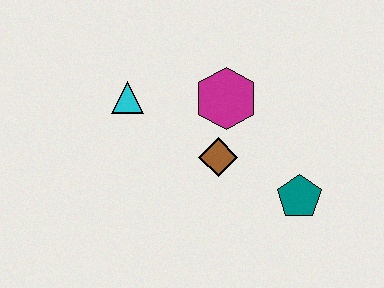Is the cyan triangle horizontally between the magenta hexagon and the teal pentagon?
No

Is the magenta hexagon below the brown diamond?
No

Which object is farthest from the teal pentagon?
The cyan triangle is farthest from the teal pentagon.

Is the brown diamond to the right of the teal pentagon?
No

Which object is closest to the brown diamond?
The magenta hexagon is closest to the brown diamond.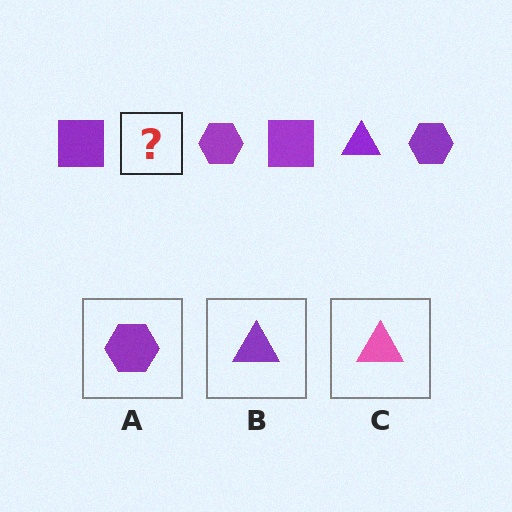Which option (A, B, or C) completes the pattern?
B.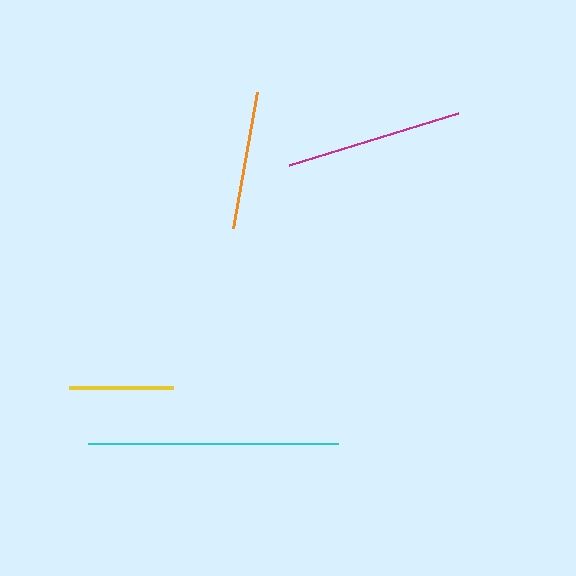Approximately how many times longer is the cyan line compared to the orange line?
The cyan line is approximately 1.8 times the length of the orange line.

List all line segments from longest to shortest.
From longest to shortest: cyan, magenta, orange, yellow.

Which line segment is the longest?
The cyan line is the longest at approximately 250 pixels.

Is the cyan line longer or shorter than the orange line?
The cyan line is longer than the orange line.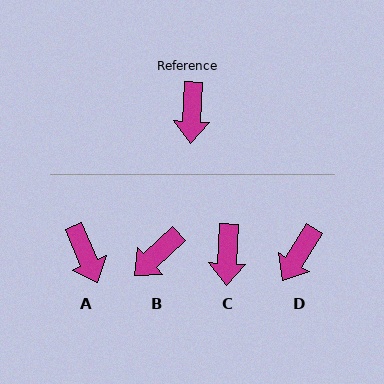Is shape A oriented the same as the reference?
No, it is off by about 26 degrees.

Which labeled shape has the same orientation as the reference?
C.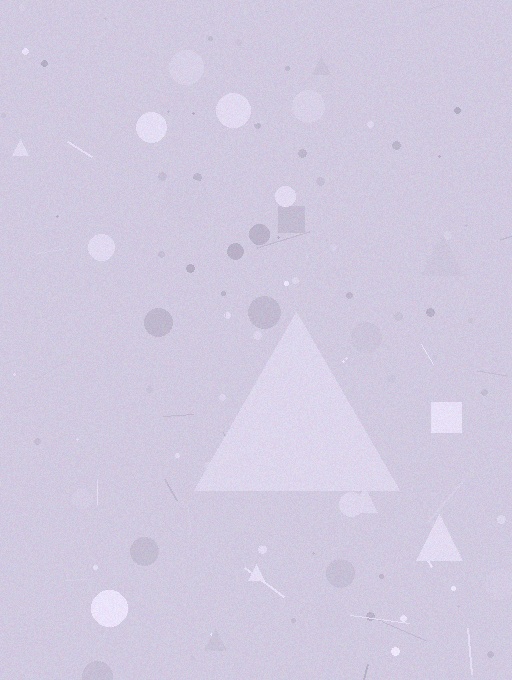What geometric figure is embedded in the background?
A triangle is embedded in the background.